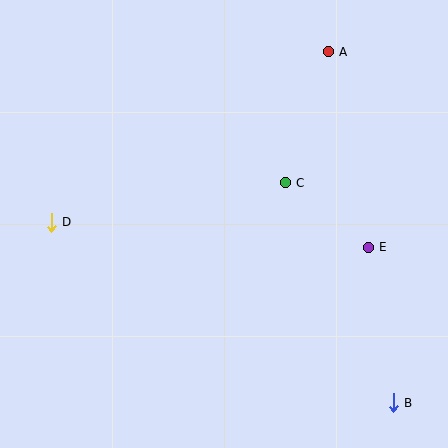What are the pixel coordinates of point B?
Point B is at (393, 403).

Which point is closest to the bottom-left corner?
Point D is closest to the bottom-left corner.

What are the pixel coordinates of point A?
Point A is at (328, 52).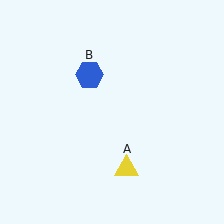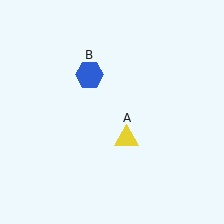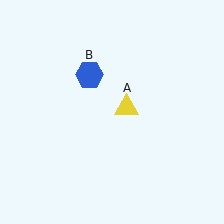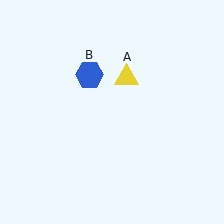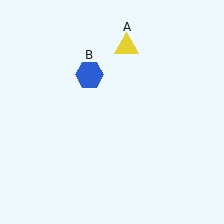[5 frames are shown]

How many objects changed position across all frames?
1 object changed position: yellow triangle (object A).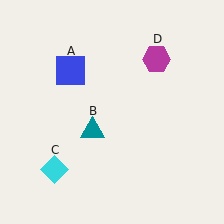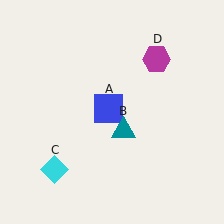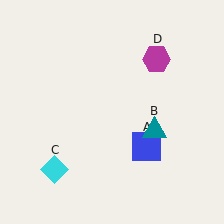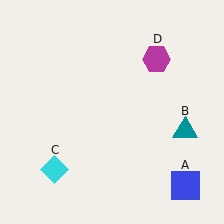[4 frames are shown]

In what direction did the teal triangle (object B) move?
The teal triangle (object B) moved right.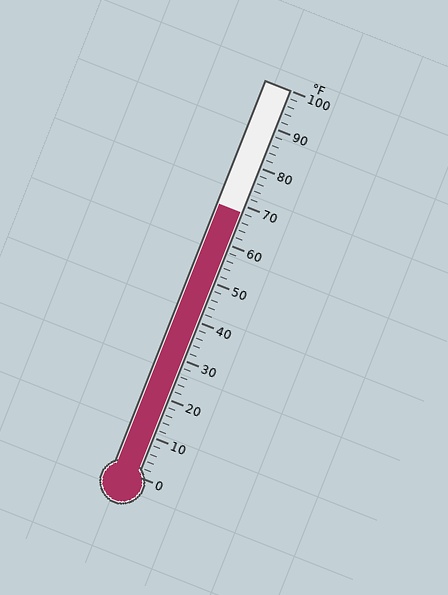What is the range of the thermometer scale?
The thermometer scale ranges from 0°F to 100°F.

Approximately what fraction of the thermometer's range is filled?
The thermometer is filled to approximately 70% of its range.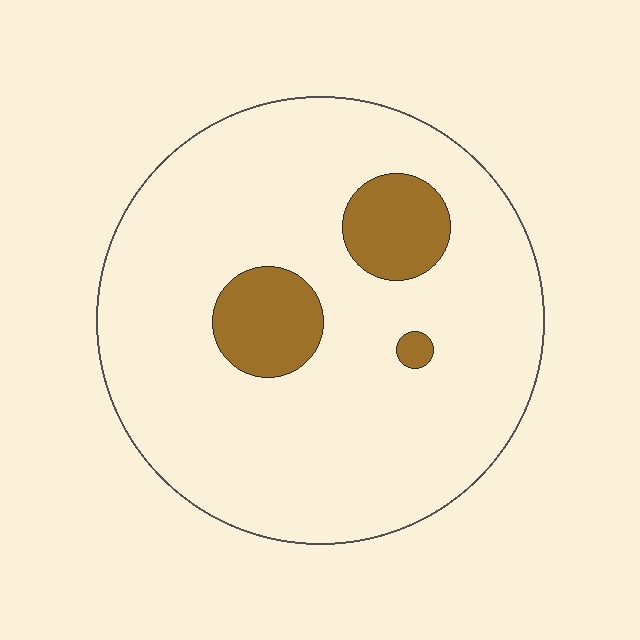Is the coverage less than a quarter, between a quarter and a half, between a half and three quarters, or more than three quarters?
Less than a quarter.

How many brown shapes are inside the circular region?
3.